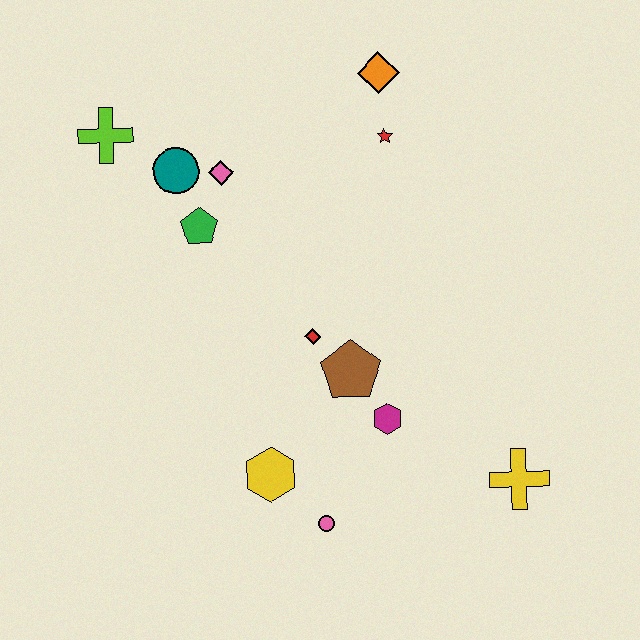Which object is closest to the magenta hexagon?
The brown pentagon is closest to the magenta hexagon.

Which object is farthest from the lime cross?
The yellow cross is farthest from the lime cross.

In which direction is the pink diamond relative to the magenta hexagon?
The pink diamond is above the magenta hexagon.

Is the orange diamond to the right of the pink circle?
Yes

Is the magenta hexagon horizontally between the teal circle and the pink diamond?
No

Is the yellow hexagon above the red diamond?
No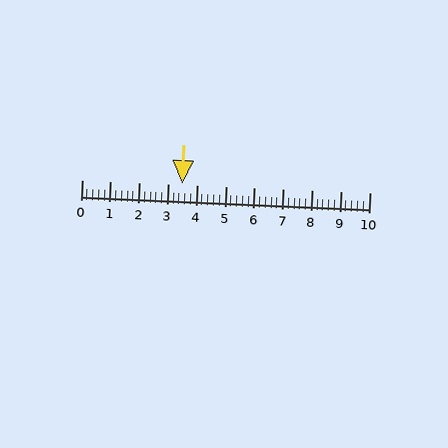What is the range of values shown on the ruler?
The ruler shows values from 0 to 10.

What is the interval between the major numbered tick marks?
The major tick marks are spaced 1 units apart.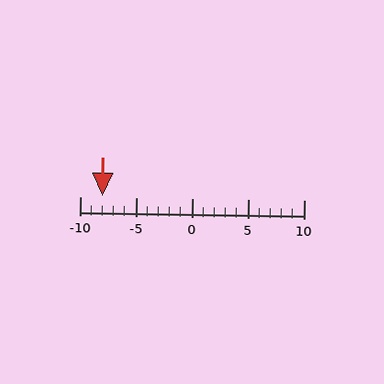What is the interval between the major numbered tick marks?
The major tick marks are spaced 5 units apart.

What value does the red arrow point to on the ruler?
The red arrow points to approximately -8.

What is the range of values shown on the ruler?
The ruler shows values from -10 to 10.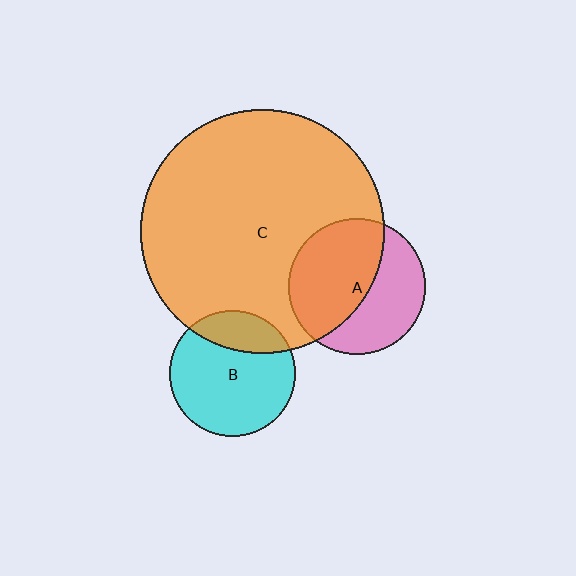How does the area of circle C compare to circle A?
Approximately 3.2 times.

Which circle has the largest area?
Circle C (orange).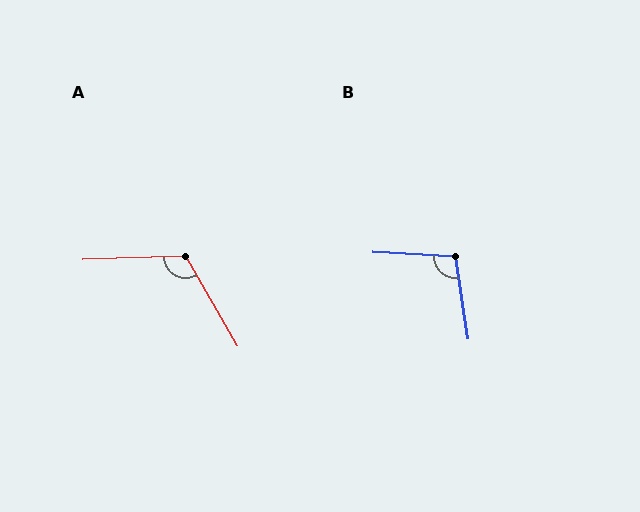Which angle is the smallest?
B, at approximately 102 degrees.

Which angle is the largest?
A, at approximately 118 degrees.